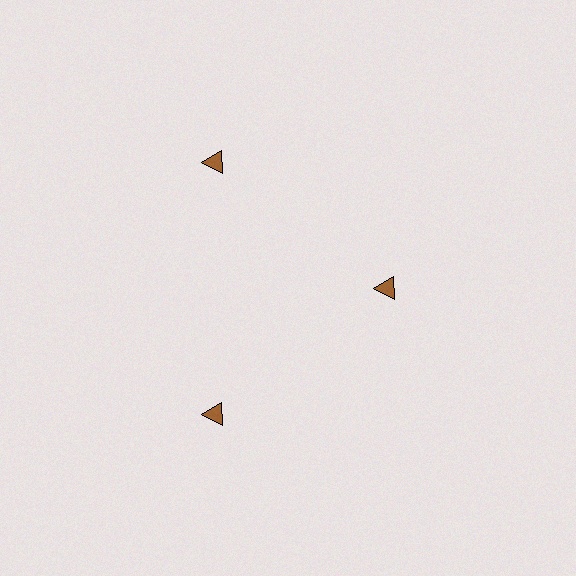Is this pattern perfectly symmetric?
No. The 3 brown triangles are arranged in a ring, but one element near the 3 o'clock position is pulled inward toward the center, breaking the 3-fold rotational symmetry.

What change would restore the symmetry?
The symmetry would be restored by moving it outward, back onto the ring so that all 3 triangles sit at equal angles and equal distance from the center.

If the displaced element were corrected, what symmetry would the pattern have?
It would have 3-fold rotational symmetry — the pattern would map onto itself every 120 degrees.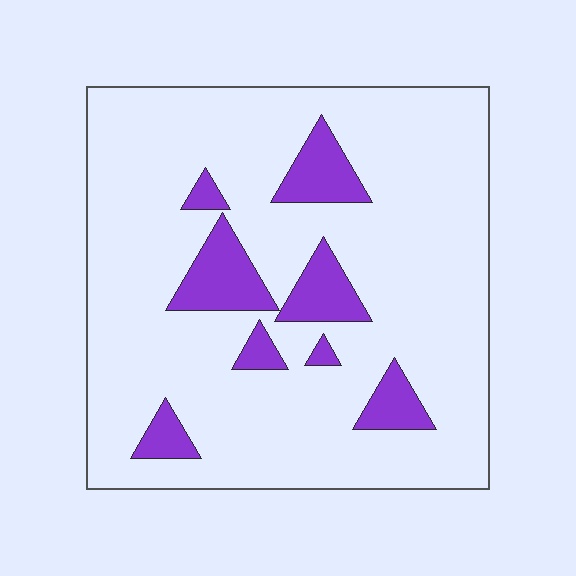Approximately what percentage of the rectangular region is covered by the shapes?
Approximately 15%.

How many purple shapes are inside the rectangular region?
8.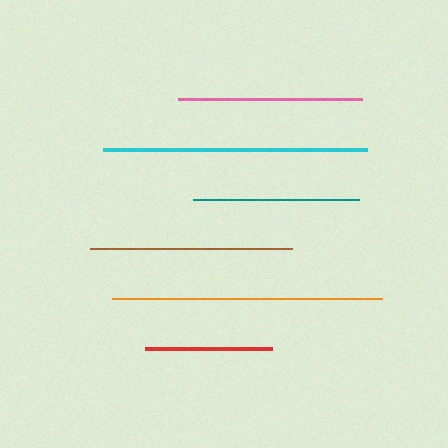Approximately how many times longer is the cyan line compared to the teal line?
The cyan line is approximately 1.6 times the length of the teal line.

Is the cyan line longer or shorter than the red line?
The cyan line is longer than the red line.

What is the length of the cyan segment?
The cyan segment is approximately 265 pixels long.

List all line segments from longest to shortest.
From longest to shortest: orange, cyan, brown, pink, teal, red.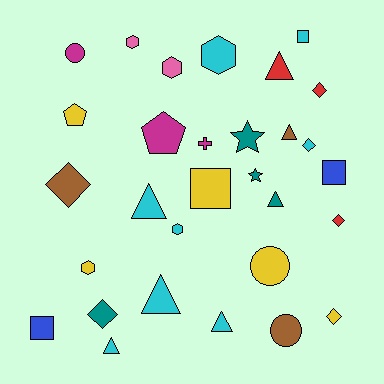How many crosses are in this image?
There is 1 cross.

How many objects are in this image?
There are 30 objects.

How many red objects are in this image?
There are 3 red objects.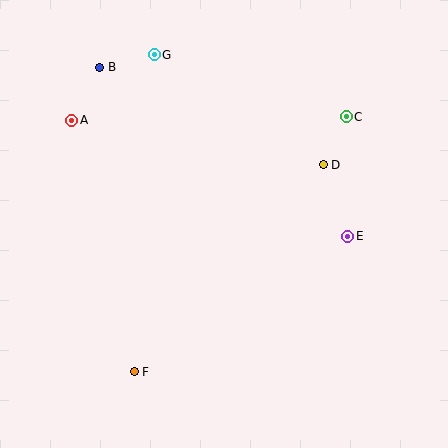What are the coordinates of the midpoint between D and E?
The midpoint between D and E is at (335, 201).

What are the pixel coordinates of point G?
Point G is at (154, 55).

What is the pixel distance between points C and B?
The distance between C and B is 251 pixels.